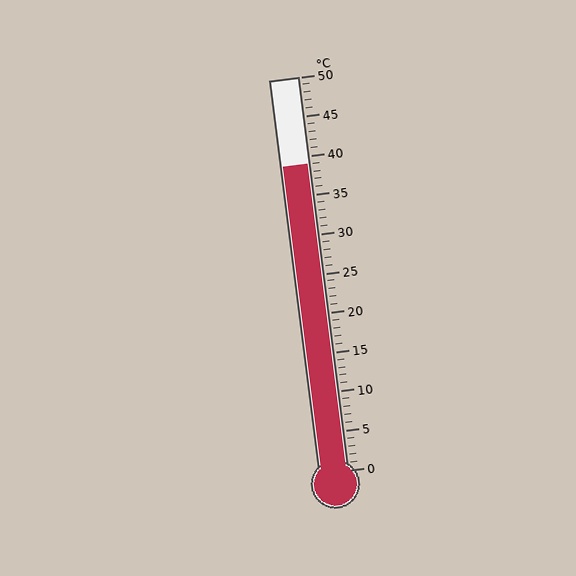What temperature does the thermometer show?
The thermometer shows approximately 39°C.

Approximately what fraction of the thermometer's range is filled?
The thermometer is filled to approximately 80% of its range.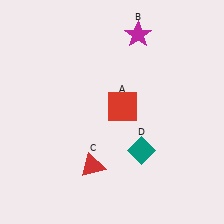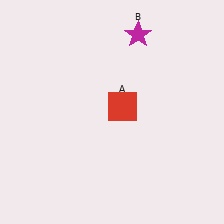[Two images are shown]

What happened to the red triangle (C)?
The red triangle (C) was removed in Image 2. It was in the bottom-left area of Image 1.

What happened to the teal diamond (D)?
The teal diamond (D) was removed in Image 2. It was in the bottom-right area of Image 1.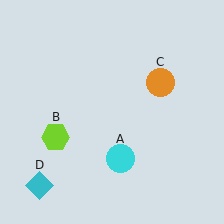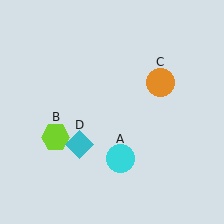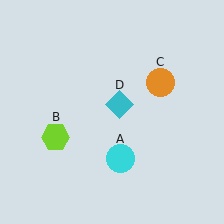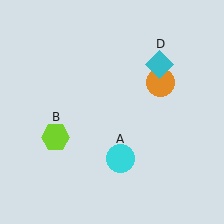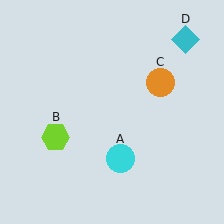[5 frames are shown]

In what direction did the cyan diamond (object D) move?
The cyan diamond (object D) moved up and to the right.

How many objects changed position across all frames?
1 object changed position: cyan diamond (object D).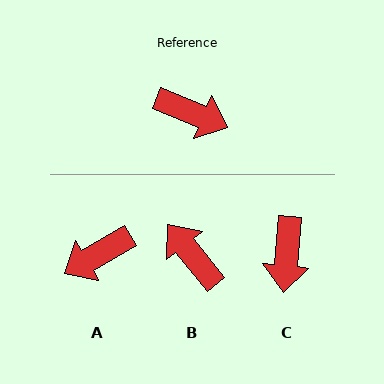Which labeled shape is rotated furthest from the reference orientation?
B, about 151 degrees away.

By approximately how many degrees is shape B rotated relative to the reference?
Approximately 151 degrees counter-clockwise.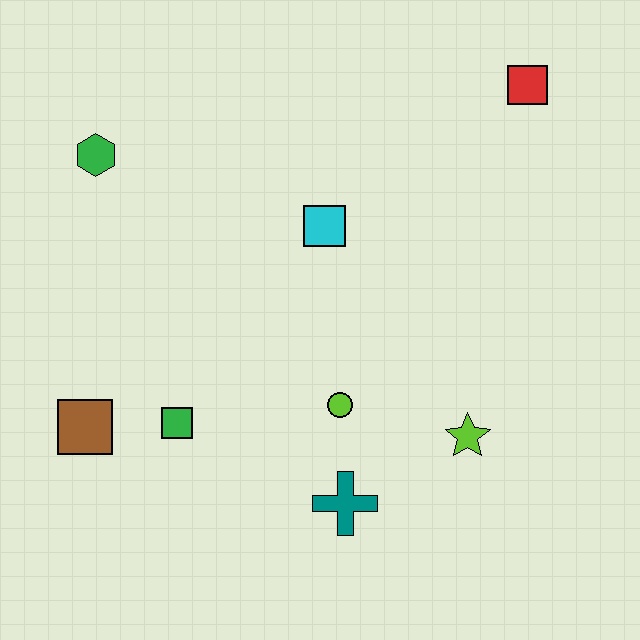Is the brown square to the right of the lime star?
No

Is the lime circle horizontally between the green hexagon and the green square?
No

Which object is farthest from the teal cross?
The red square is farthest from the teal cross.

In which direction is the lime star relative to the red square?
The lime star is below the red square.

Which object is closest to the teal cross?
The lime circle is closest to the teal cross.